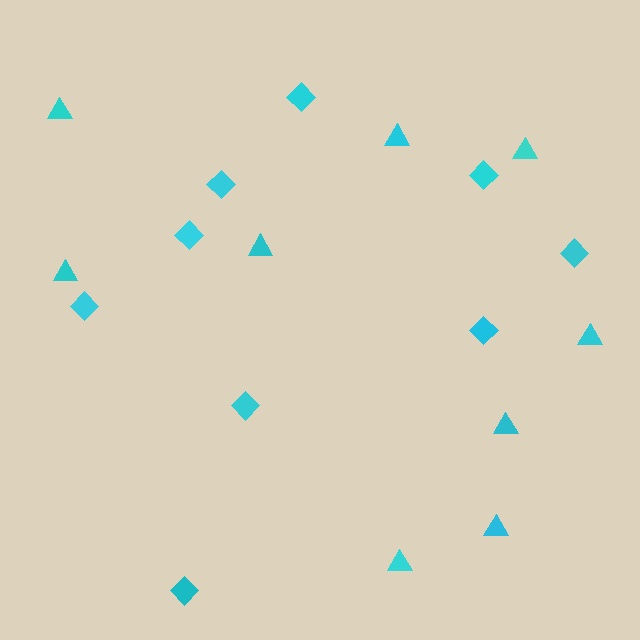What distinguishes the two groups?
There are 2 groups: one group of triangles (9) and one group of diamonds (9).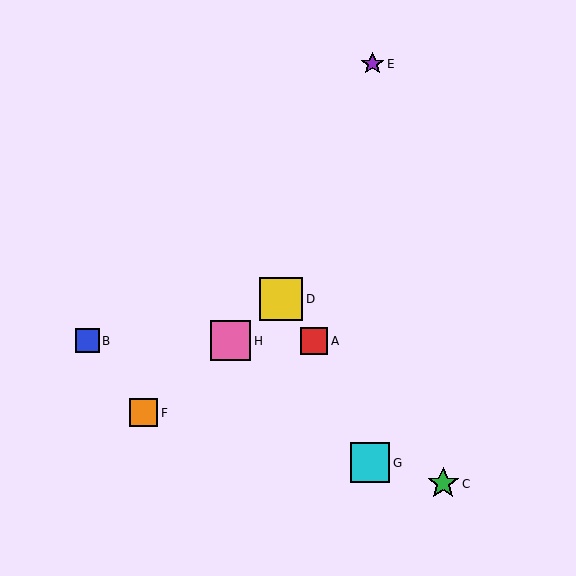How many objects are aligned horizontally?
3 objects (A, B, H) are aligned horizontally.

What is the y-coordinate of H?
Object H is at y≈341.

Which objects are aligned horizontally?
Objects A, B, H are aligned horizontally.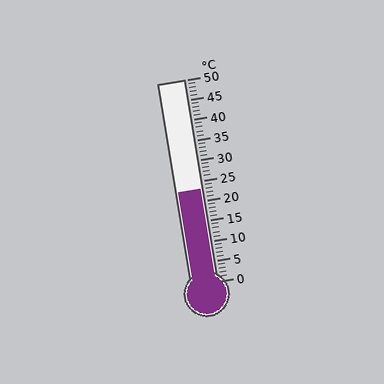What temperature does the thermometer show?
The thermometer shows approximately 23°C.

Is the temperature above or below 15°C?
The temperature is above 15°C.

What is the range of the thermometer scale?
The thermometer scale ranges from 0°C to 50°C.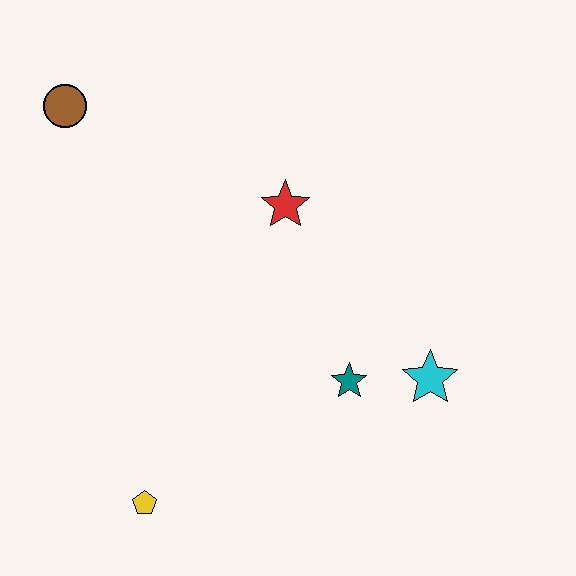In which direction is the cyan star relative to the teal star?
The cyan star is to the right of the teal star.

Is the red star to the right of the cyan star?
No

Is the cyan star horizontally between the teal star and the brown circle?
No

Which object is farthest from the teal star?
The brown circle is farthest from the teal star.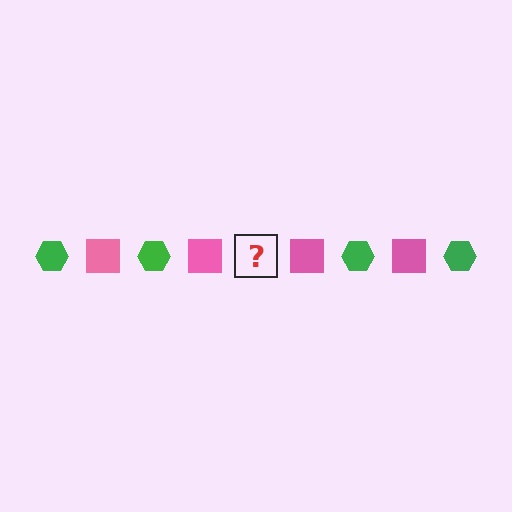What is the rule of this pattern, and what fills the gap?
The rule is that the pattern alternates between green hexagon and pink square. The gap should be filled with a green hexagon.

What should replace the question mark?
The question mark should be replaced with a green hexagon.